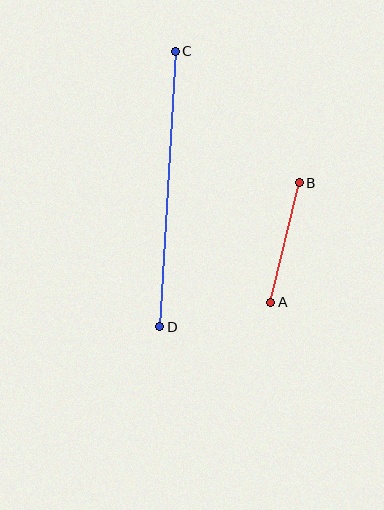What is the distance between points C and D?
The distance is approximately 276 pixels.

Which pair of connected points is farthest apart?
Points C and D are farthest apart.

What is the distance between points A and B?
The distance is approximately 123 pixels.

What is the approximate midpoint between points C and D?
The midpoint is at approximately (168, 189) pixels.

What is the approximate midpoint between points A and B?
The midpoint is at approximately (285, 242) pixels.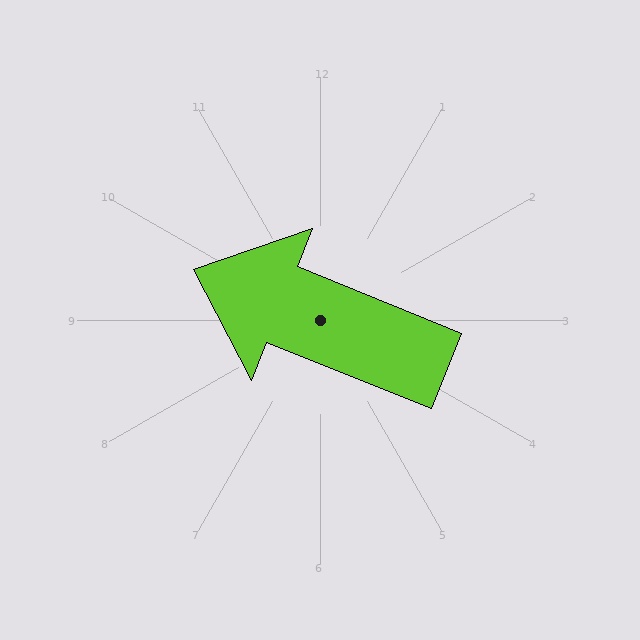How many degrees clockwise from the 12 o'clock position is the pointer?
Approximately 292 degrees.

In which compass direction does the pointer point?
West.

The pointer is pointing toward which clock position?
Roughly 10 o'clock.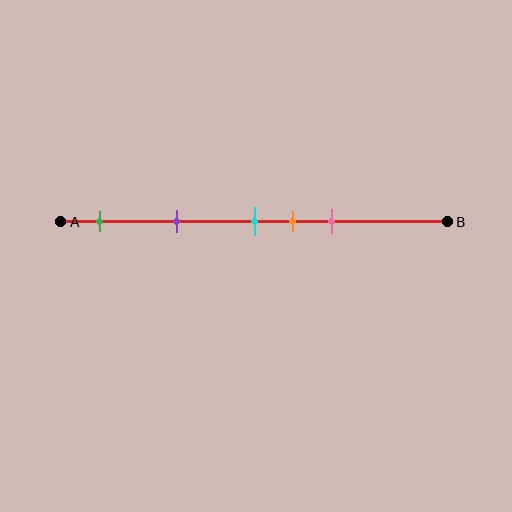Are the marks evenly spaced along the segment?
No, the marks are not evenly spaced.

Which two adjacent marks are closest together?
The cyan and orange marks are the closest adjacent pair.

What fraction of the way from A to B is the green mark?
The green mark is approximately 10% (0.1) of the way from A to B.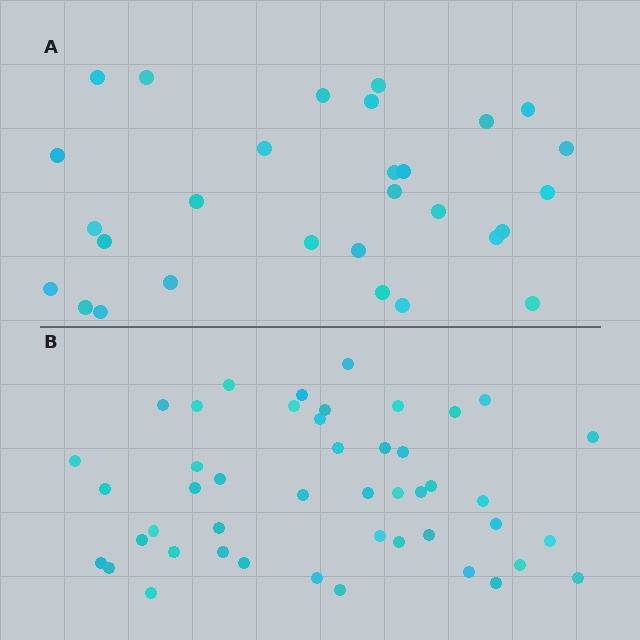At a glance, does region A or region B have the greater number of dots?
Region B (the bottom region) has more dots.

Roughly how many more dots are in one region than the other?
Region B has approximately 15 more dots than region A.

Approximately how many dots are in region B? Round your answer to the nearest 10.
About 50 dots. (The exact count is 46, which rounds to 50.)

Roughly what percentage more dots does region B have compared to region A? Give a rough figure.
About 60% more.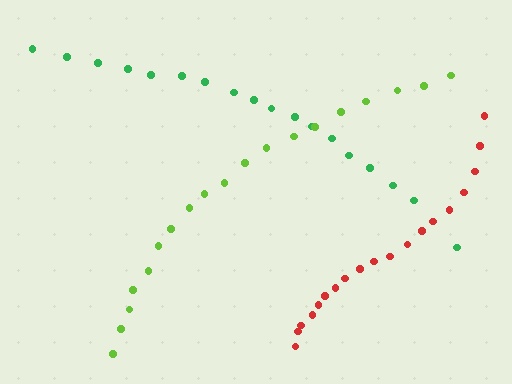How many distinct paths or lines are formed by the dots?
There are 3 distinct paths.